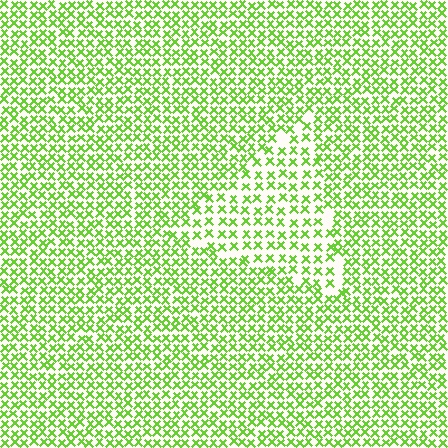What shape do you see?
I see a triangle.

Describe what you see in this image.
The image contains small lime elements arranged at two different densities. A triangle-shaped region is visible where the elements are less densely packed than the surrounding area.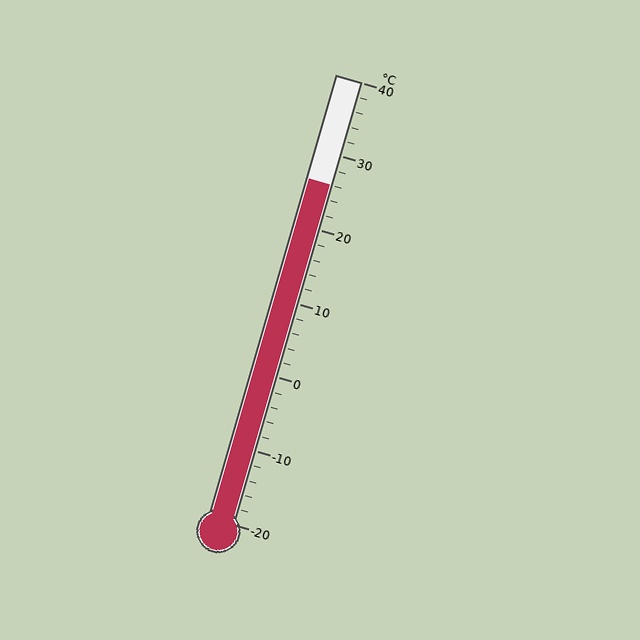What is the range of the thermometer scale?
The thermometer scale ranges from -20°C to 40°C.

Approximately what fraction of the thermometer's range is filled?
The thermometer is filled to approximately 75% of its range.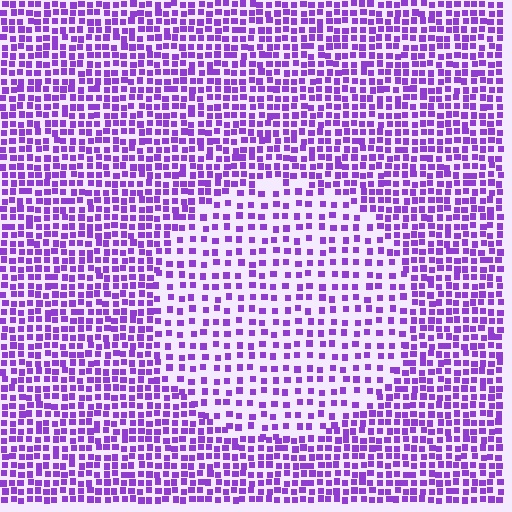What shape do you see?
I see a circle.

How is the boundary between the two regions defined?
The boundary is defined by a change in element density (approximately 1.9x ratio). All elements are the same color, size, and shape.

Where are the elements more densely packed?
The elements are more densely packed outside the circle boundary.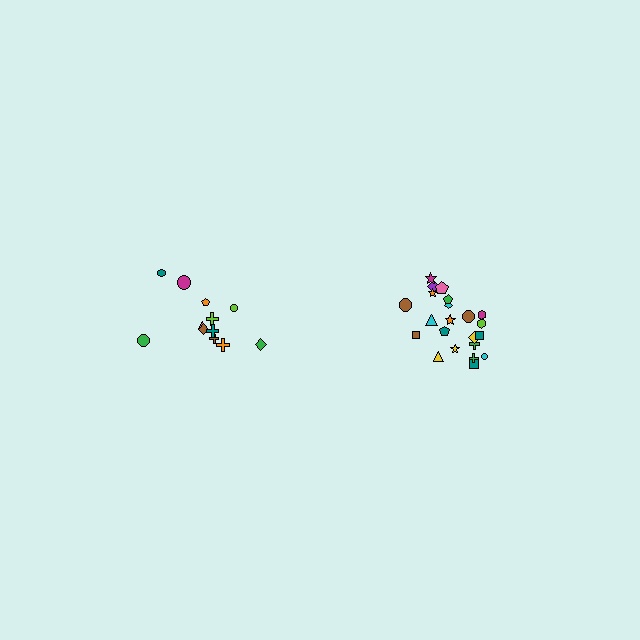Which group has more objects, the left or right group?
The right group.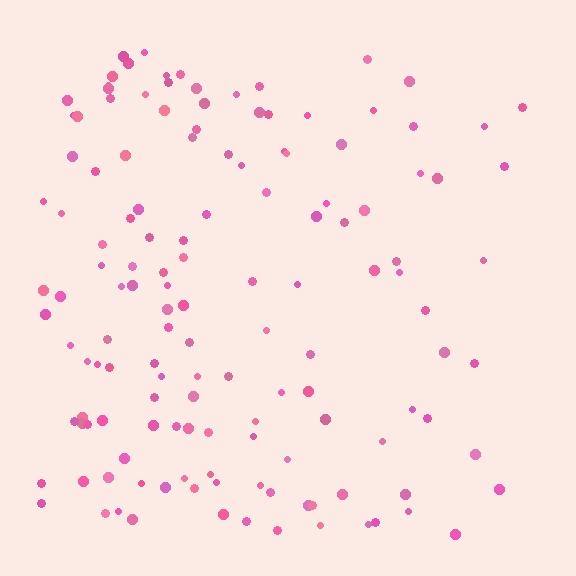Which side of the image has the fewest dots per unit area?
The right.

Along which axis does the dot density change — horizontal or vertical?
Horizontal.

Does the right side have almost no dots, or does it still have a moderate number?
Still a moderate number, just noticeably fewer than the left.